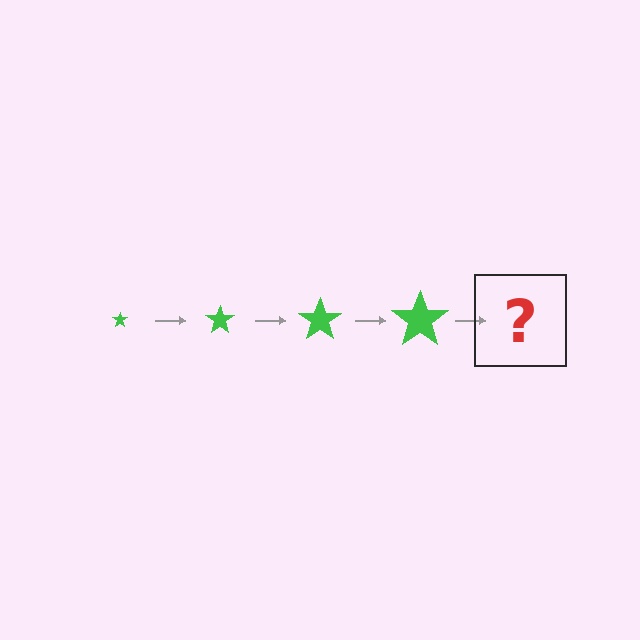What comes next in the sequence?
The next element should be a green star, larger than the previous one.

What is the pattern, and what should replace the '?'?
The pattern is that the star gets progressively larger each step. The '?' should be a green star, larger than the previous one.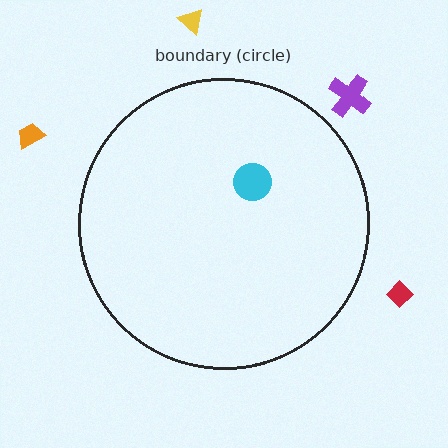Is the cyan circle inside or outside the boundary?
Inside.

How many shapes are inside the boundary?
1 inside, 4 outside.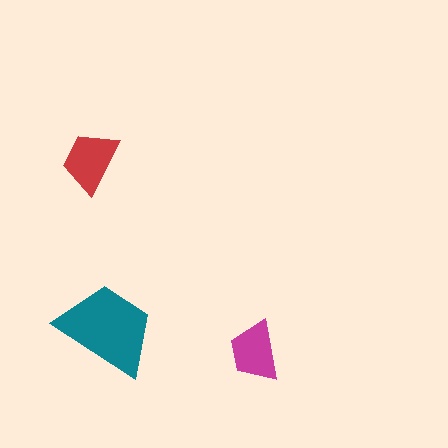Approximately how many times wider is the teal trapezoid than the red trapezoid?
About 1.5 times wider.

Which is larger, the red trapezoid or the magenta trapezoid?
The red one.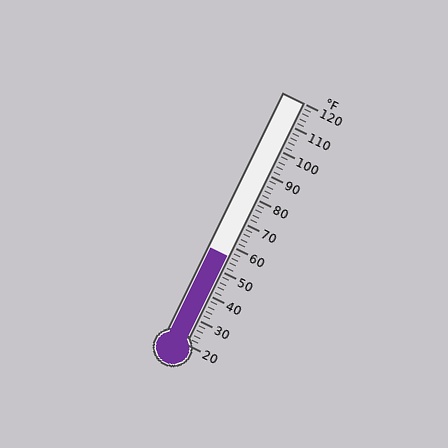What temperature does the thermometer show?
The thermometer shows approximately 56°F.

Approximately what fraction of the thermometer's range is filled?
The thermometer is filled to approximately 35% of its range.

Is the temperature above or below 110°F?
The temperature is below 110°F.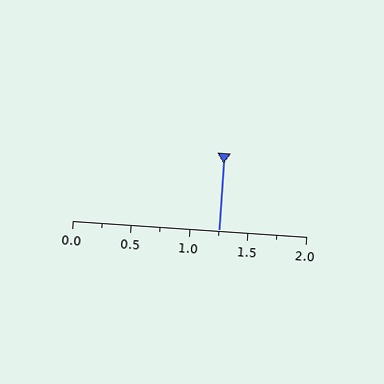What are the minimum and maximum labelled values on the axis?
The axis runs from 0.0 to 2.0.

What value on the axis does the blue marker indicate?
The marker indicates approximately 1.25.